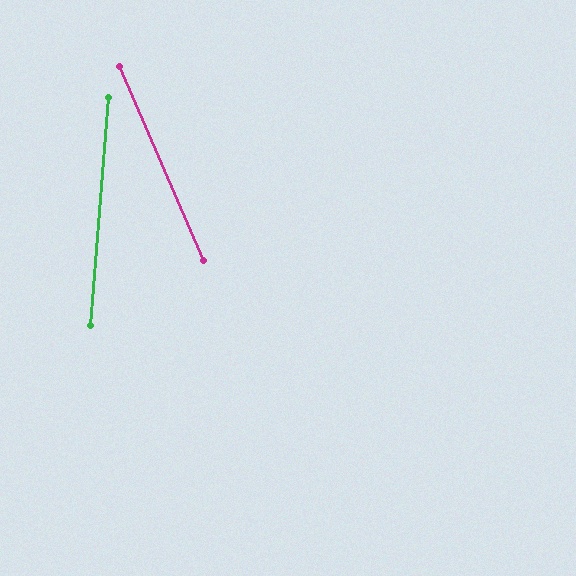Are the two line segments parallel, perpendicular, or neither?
Neither parallel nor perpendicular — they differ by about 28°.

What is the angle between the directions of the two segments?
Approximately 28 degrees.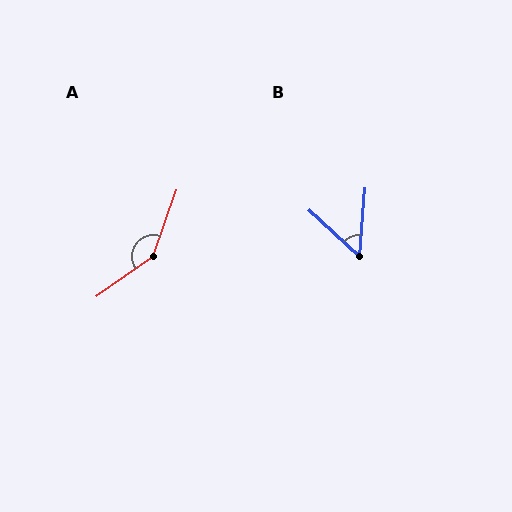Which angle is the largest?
A, at approximately 144 degrees.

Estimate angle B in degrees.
Approximately 52 degrees.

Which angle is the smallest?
B, at approximately 52 degrees.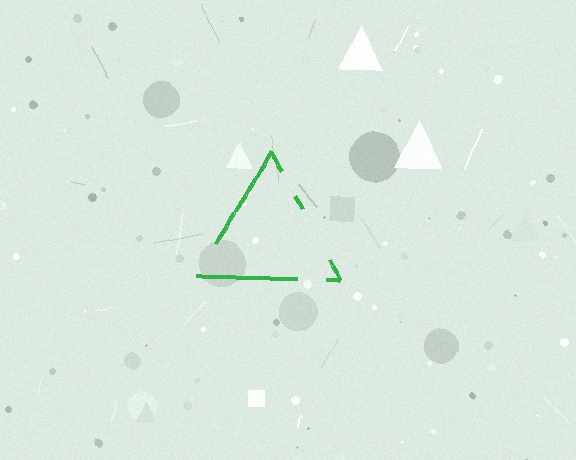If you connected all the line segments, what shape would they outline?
They would outline a triangle.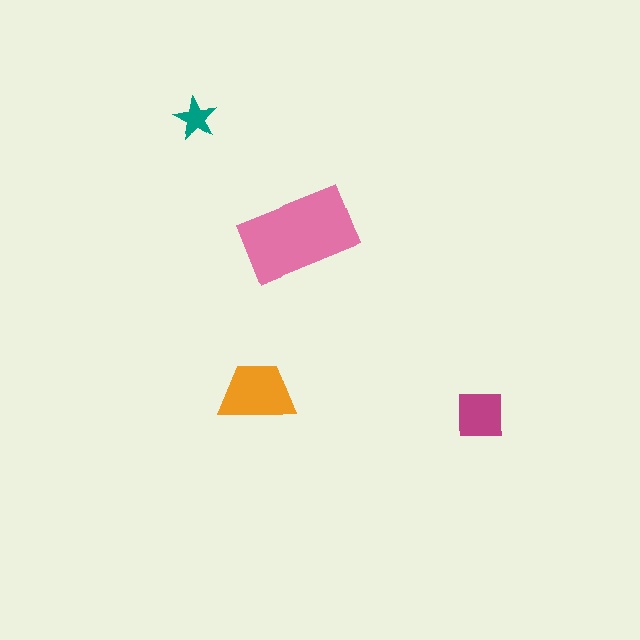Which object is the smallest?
The teal star.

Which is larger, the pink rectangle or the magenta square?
The pink rectangle.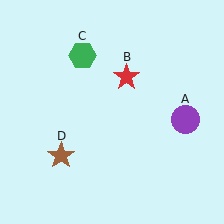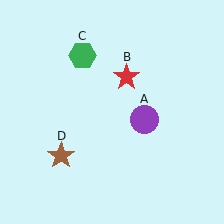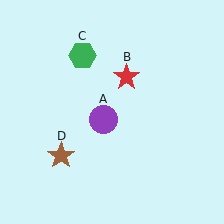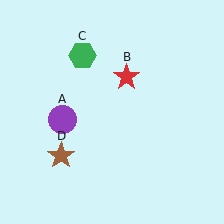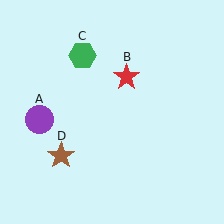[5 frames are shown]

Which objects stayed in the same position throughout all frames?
Red star (object B) and green hexagon (object C) and brown star (object D) remained stationary.